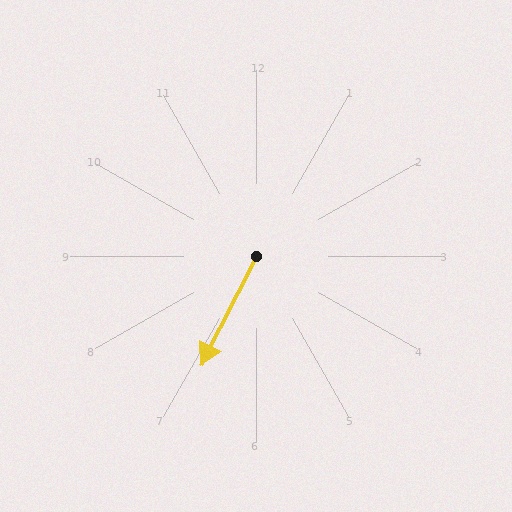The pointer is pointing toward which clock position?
Roughly 7 o'clock.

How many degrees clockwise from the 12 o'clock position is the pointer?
Approximately 207 degrees.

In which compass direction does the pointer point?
Southwest.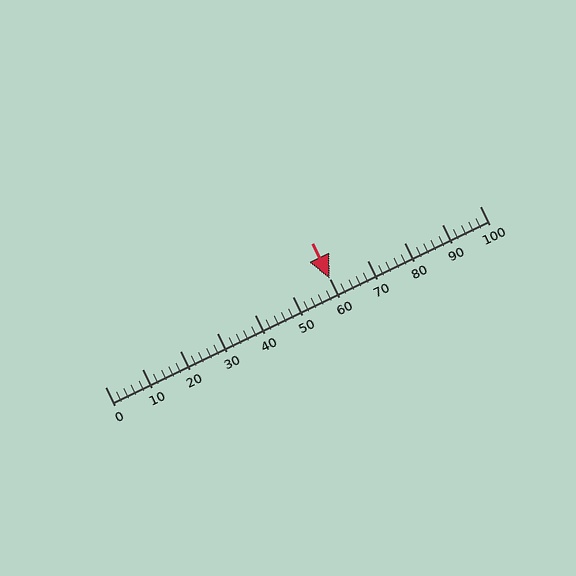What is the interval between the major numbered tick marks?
The major tick marks are spaced 10 units apart.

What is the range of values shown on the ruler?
The ruler shows values from 0 to 100.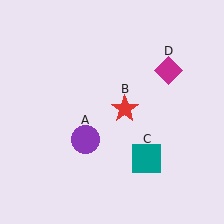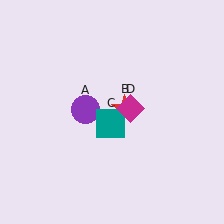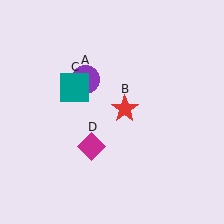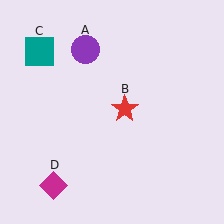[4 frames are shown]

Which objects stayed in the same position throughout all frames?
Red star (object B) remained stationary.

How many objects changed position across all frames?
3 objects changed position: purple circle (object A), teal square (object C), magenta diamond (object D).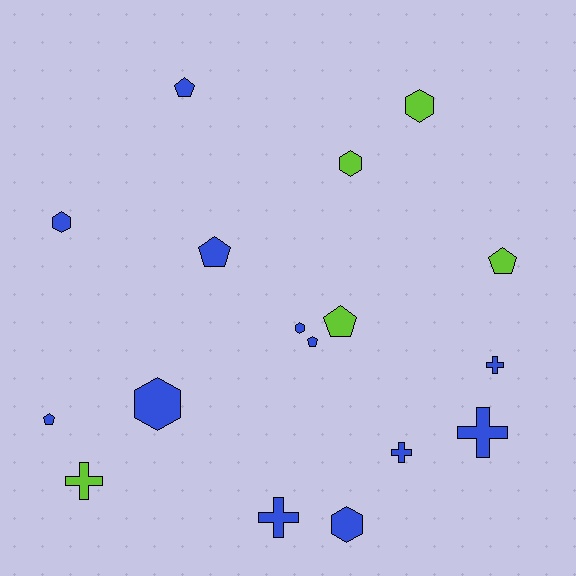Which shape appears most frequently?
Hexagon, with 6 objects.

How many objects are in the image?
There are 17 objects.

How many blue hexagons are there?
There are 4 blue hexagons.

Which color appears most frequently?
Blue, with 12 objects.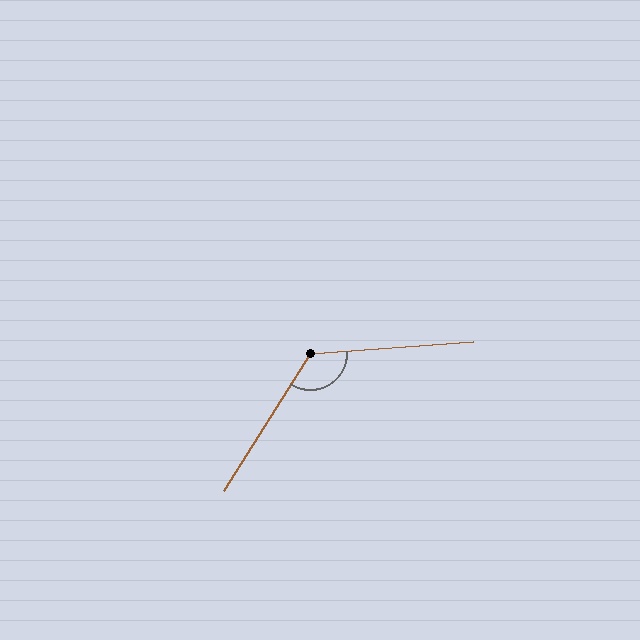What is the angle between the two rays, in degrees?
Approximately 126 degrees.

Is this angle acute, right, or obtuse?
It is obtuse.